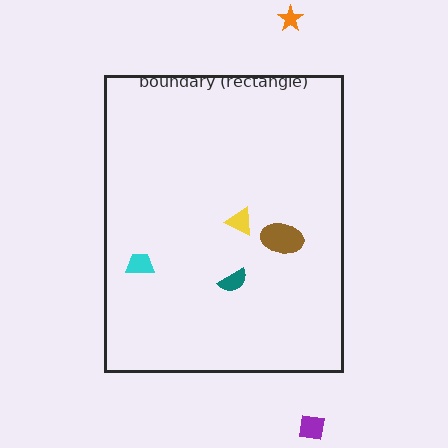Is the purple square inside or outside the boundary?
Outside.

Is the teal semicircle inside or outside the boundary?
Inside.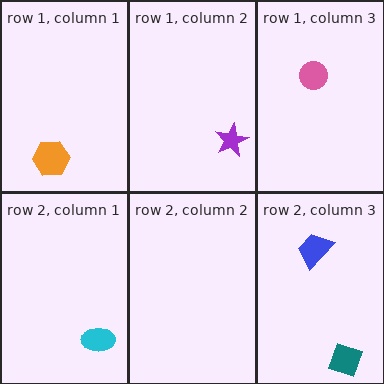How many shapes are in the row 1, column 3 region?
1.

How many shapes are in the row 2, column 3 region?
2.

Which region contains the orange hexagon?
The row 1, column 1 region.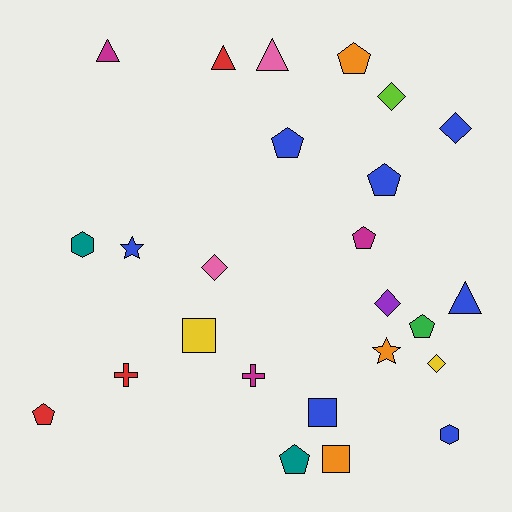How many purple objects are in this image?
There is 1 purple object.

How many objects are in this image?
There are 25 objects.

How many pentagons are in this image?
There are 7 pentagons.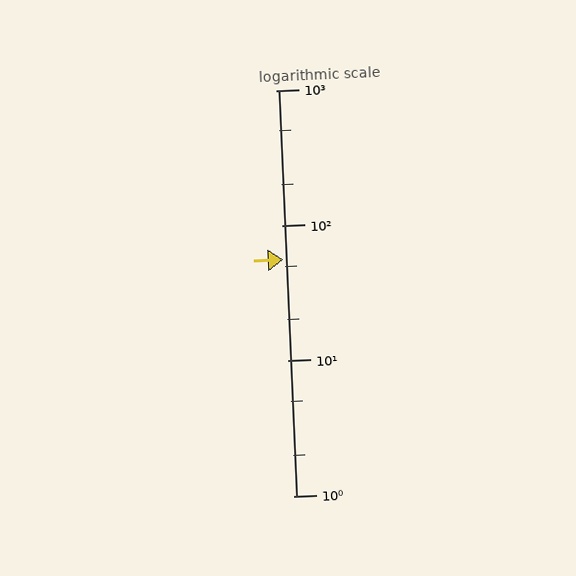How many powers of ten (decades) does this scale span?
The scale spans 3 decades, from 1 to 1000.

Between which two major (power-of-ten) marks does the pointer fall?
The pointer is between 10 and 100.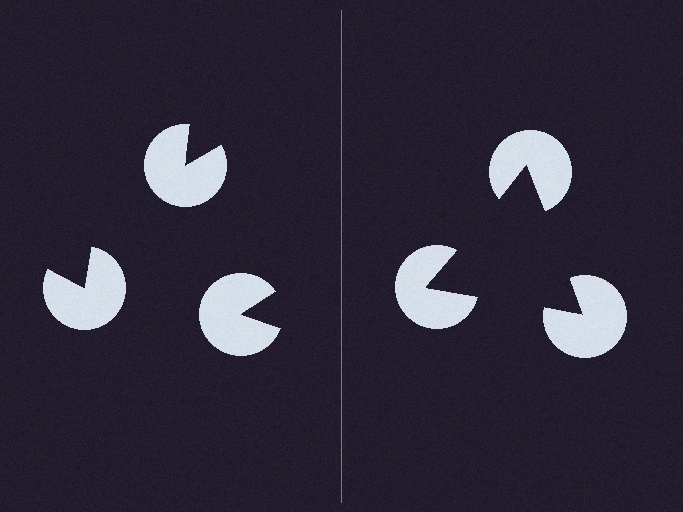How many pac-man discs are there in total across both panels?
6 — 3 on each side.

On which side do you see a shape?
An illusory triangle appears on the right side. On the left side the wedge cuts are rotated, so no coherent shape forms.